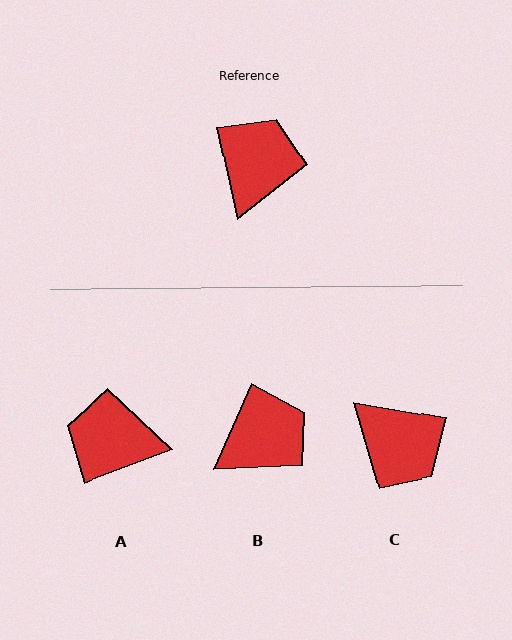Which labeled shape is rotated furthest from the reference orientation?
C, about 112 degrees away.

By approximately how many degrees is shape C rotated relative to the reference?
Approximately 112 degrees clockwise.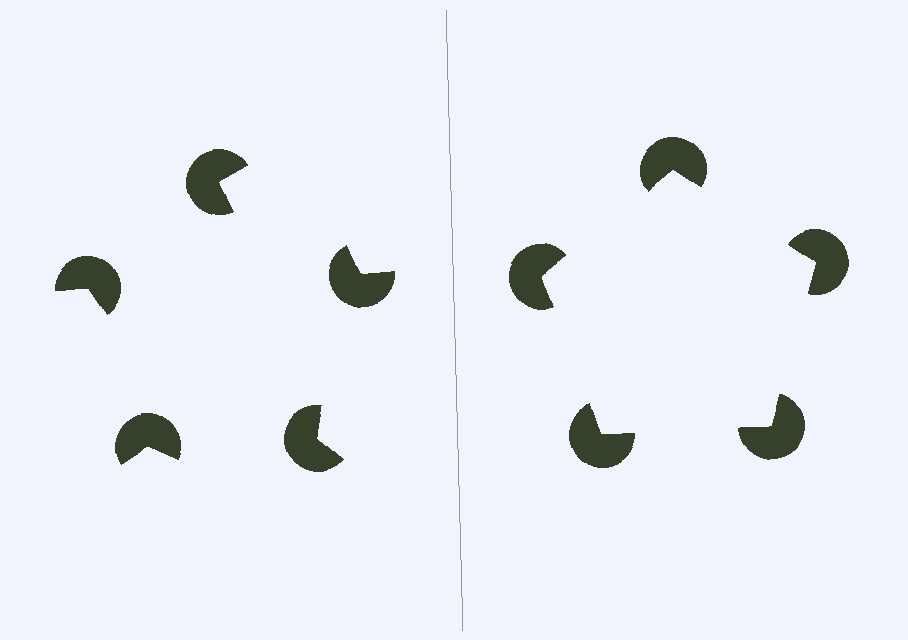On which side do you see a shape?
An illusory pentagon appears on the right side. On the left side the wedge cuts are rotated, so no coherent shape forms.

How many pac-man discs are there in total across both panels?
10 — 5 on each side.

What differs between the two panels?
The pac-man discs are positioned identically on both sides; only the wedge orientations differ. On the right they align to a pentagon; on the left they are misaligned.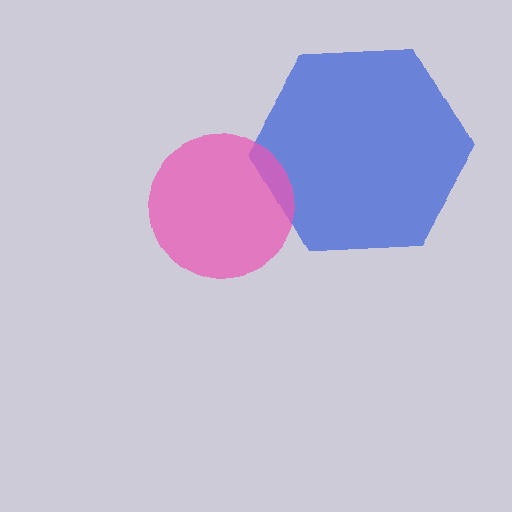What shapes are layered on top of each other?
The layered shapes are: a blue hexagon, a pink circle.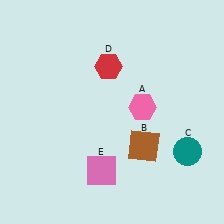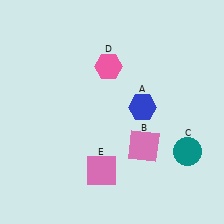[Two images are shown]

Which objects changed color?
A changed from pink to blue. B changed from brown to pink. D changed from red to pink.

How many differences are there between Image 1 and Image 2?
There are 3 differences between the two images.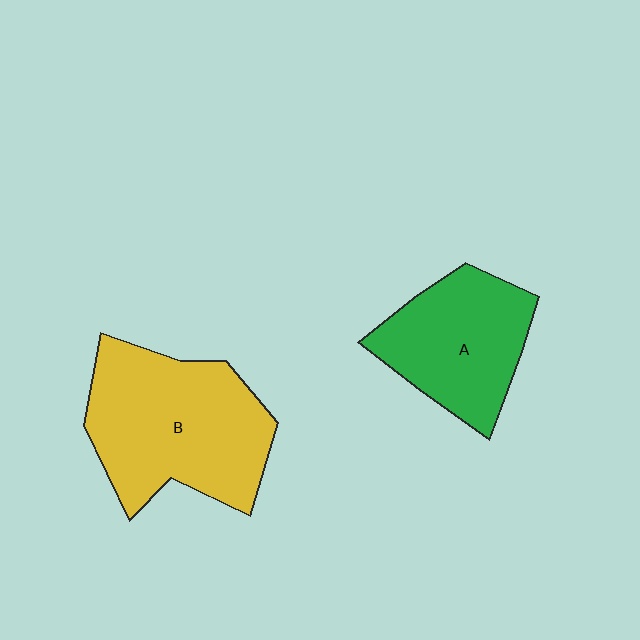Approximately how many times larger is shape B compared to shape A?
Approximately 1.4 times.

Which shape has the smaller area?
Shape A (green).